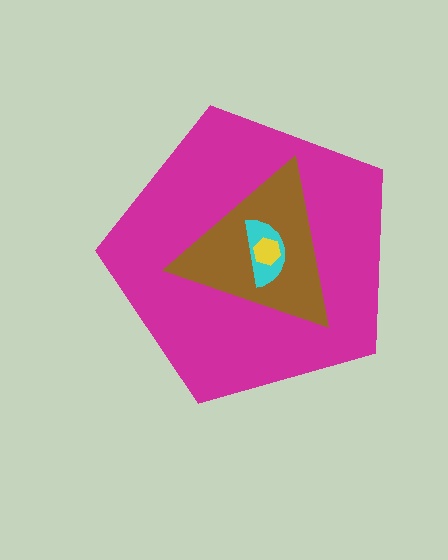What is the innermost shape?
The yellow hexagon.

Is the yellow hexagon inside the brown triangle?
Yes.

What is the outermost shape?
The magenta pentagon.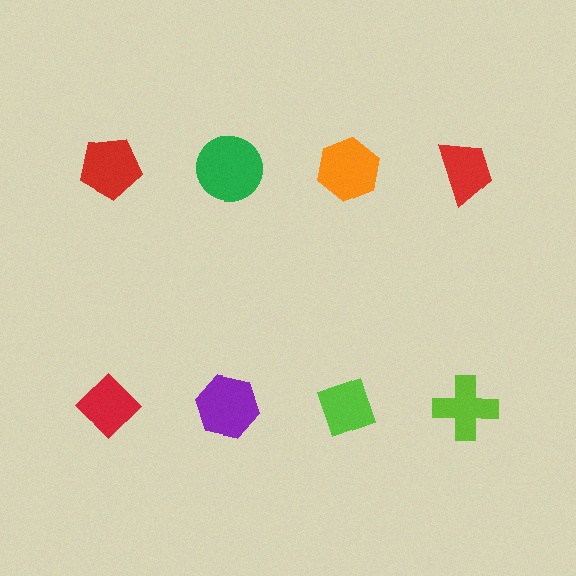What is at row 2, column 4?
A lime cross.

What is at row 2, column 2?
A purple hexagon.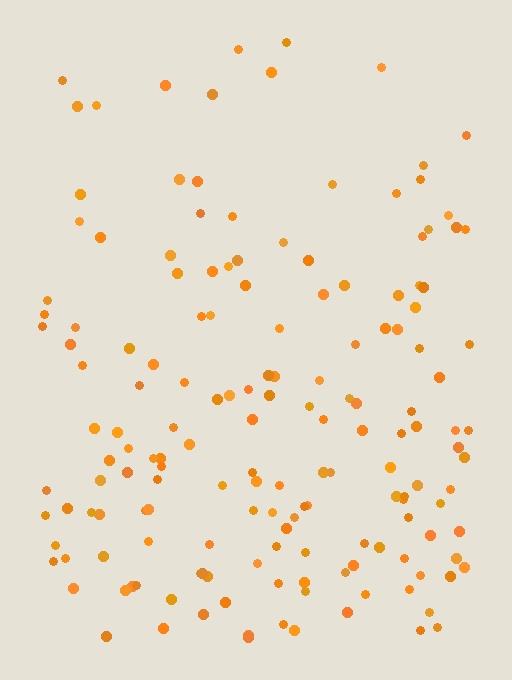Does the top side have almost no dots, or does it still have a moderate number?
Still a moderate number, just noticeably fewer than the bottom.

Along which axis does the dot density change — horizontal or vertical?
Vertical.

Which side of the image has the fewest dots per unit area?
The top.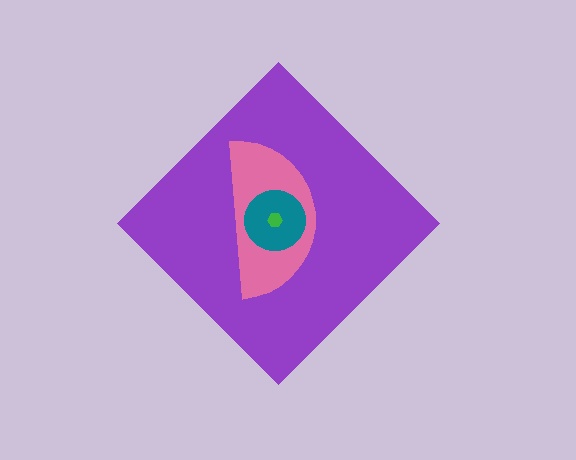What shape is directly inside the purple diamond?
The pink semicircle.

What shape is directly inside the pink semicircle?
The teal circle.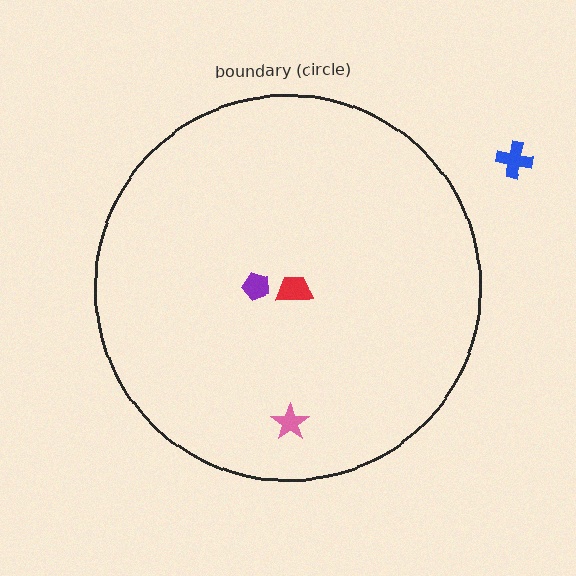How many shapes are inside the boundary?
3 inside, 1 outside.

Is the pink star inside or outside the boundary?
Inside.